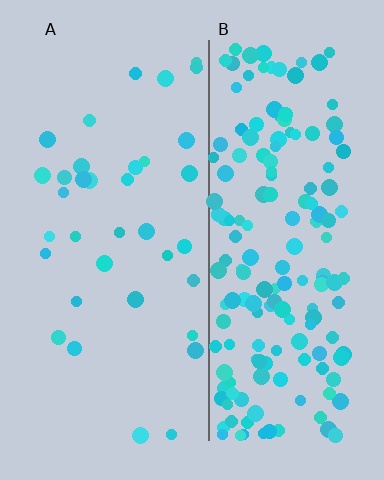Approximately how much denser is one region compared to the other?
Approximately 4.7× — region B over region A.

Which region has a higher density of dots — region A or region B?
B (the right).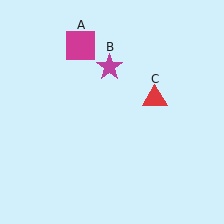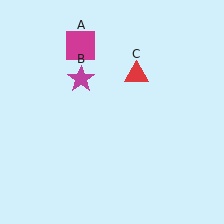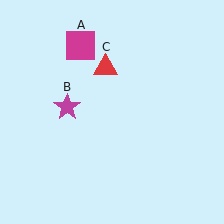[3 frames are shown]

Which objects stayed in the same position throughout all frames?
Magenta square (object A) remained stationary.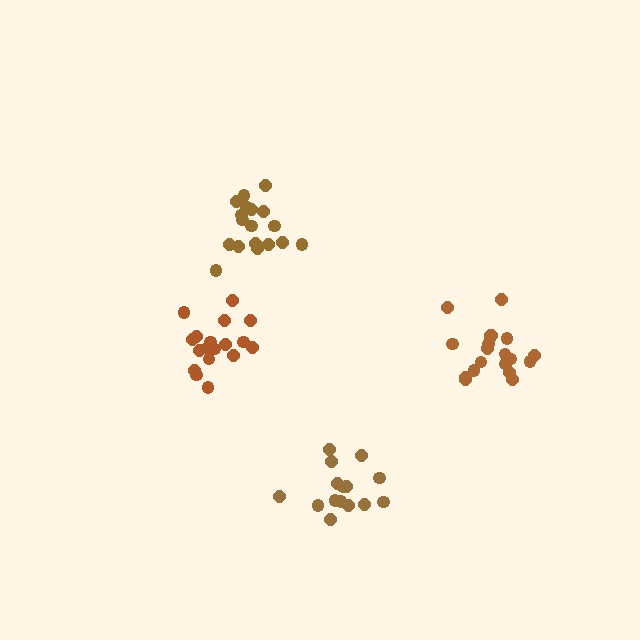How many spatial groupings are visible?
There are 4 spatial groupings.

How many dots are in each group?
Group 1: 18 dots, Group 2: 15 dots, Group 3: 20 dots, Group 4: 18 dots (71 total).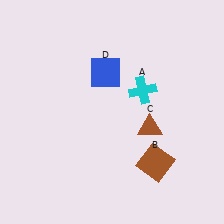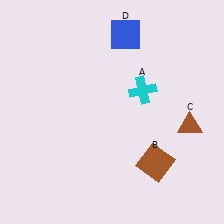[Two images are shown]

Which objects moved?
The objects that moved are: the brown triangle (C), the blue square (D).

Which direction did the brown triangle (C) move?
The brown triangle (C) moved right.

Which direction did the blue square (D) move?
The blue square (D) moved up.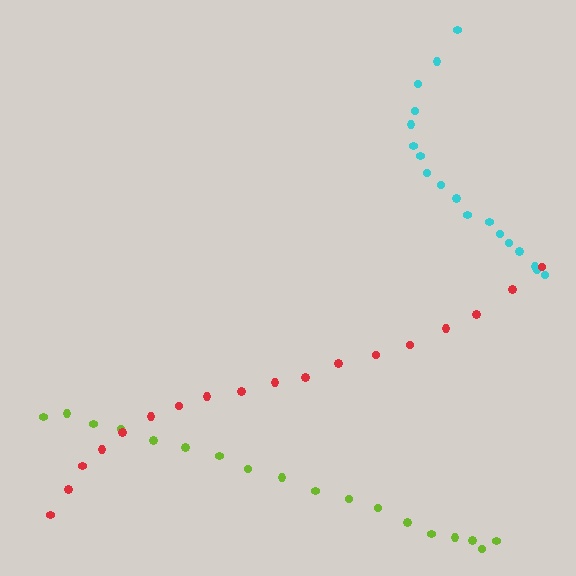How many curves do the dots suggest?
There are 3 distinct paths.